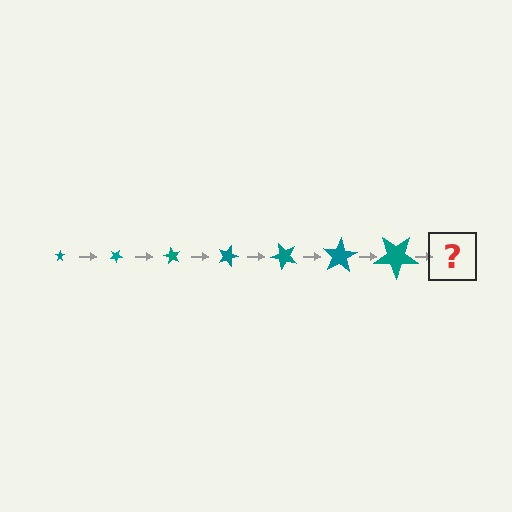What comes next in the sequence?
The next element should be a star, larger than the previous one and rotated 210 degrees from the start.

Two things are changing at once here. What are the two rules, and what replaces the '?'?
The two rules are that the star grows larger each step and it rotates 30 degrees each step. The '?' should be a star, larger than the previous one and rotated 210 degrees from the start.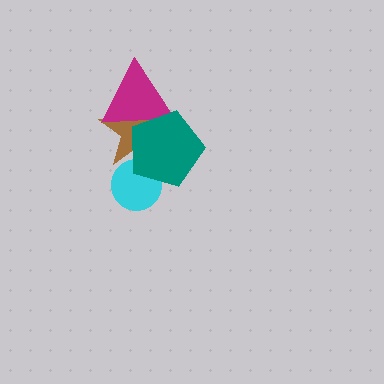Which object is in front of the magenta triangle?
The teal pentagon is in front of the magenta triangle.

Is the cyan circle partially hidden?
Yes, it is partially covered by another shape.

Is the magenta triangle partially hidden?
Yes, it is partially covered by another shape.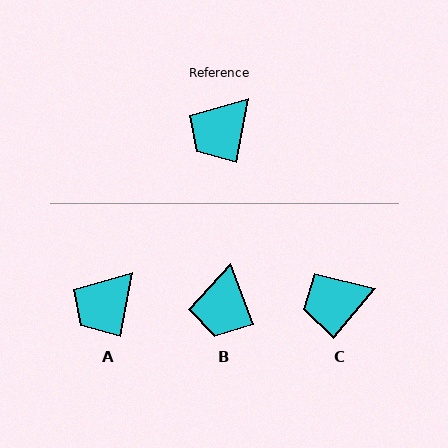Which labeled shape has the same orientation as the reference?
A.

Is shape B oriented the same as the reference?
No, it is off by about 32 degrees.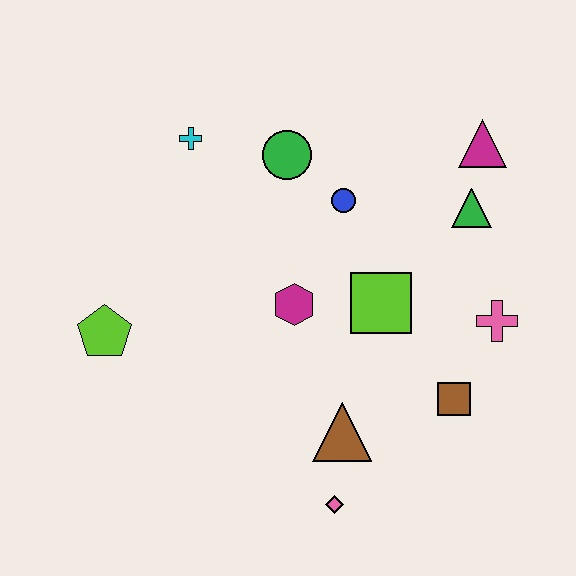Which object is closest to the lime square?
The magenta hexagon is closest to the lime square.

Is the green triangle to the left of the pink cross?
Yes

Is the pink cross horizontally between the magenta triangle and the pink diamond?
No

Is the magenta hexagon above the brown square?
Yes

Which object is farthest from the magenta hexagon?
The magenta triangle is farthest from the magenta hexagon.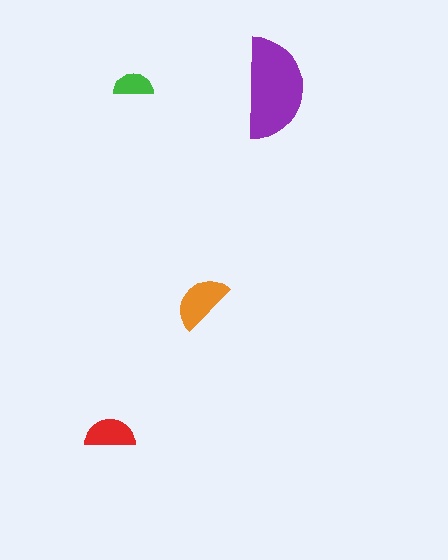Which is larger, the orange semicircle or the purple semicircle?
The purple one.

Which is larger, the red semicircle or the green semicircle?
The red one.